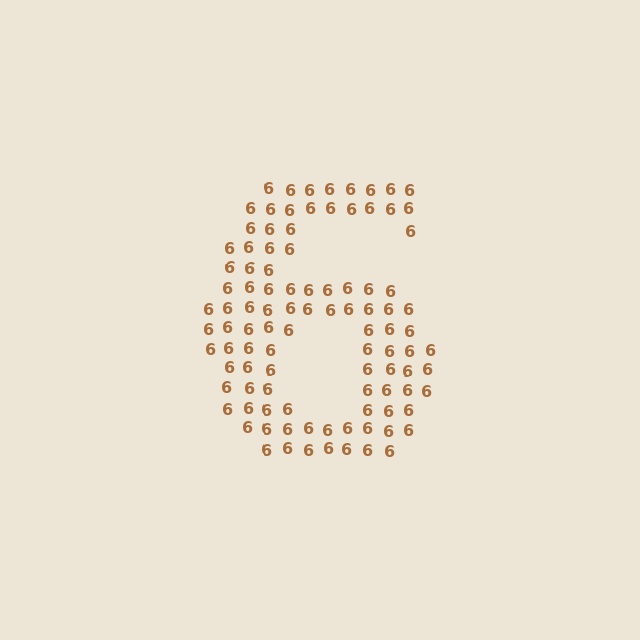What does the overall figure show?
The overall figure shows the digit 6.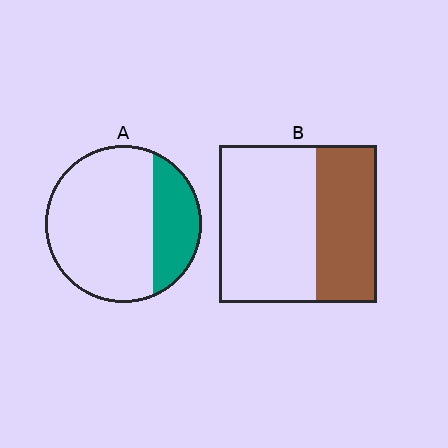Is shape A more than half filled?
No.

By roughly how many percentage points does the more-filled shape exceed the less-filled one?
By roughly 10 percentage points (B over A).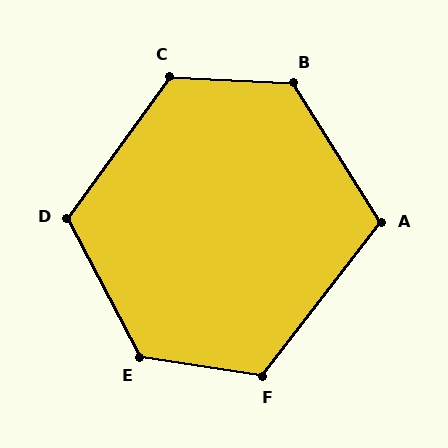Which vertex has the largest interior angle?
E, at approximately 127 degrees.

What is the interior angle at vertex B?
Approximately 125 degrees (obtuse).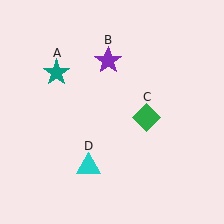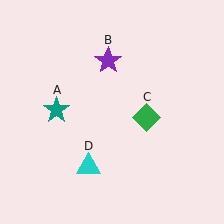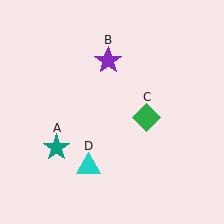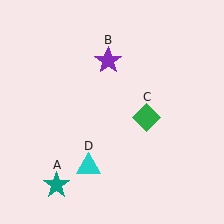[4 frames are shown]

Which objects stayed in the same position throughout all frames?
Purple star (object B) and green diamond (object C) and cyan triangle (object D) remained stationary.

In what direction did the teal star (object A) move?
The teal star (object A) moved down.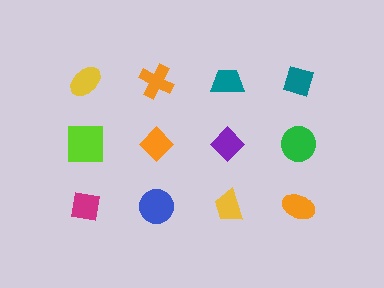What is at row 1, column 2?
An orange cross.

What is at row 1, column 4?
A teal diamond.